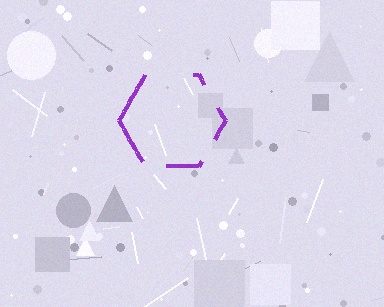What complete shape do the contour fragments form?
The contour fragments form a hexagon.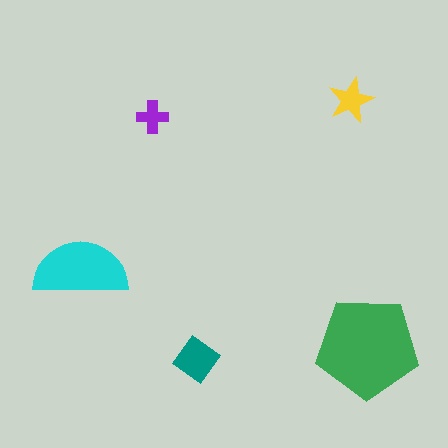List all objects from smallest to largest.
The purple cross, the yellow star, the teal diamond, the cyan semicircle, the green pentagon.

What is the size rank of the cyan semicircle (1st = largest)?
2nd.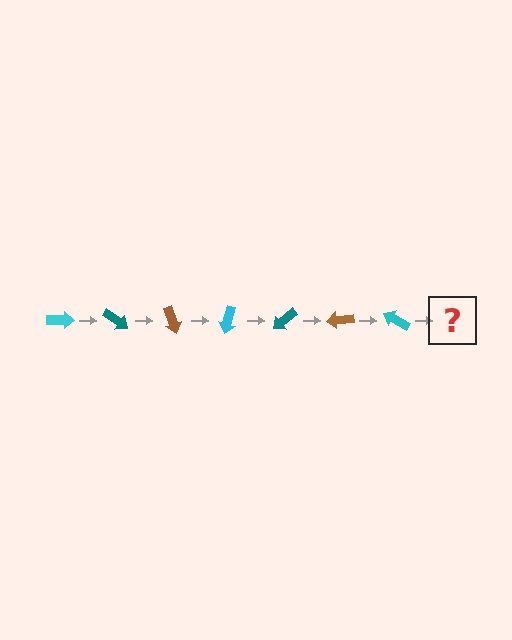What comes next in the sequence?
The next element should be a teal arrow, rotated 245 degrees from the start.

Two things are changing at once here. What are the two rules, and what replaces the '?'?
The two rules are that it rotates 35 degrees each step and the color cycles through cyan, teal, and brown. The '?' should be a teal arrow, rotated 245 degrees from the start.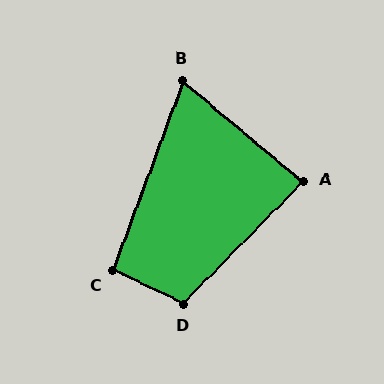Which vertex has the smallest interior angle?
B, at approximately 70 degrees.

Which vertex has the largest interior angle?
D, at approximately 110 degrees.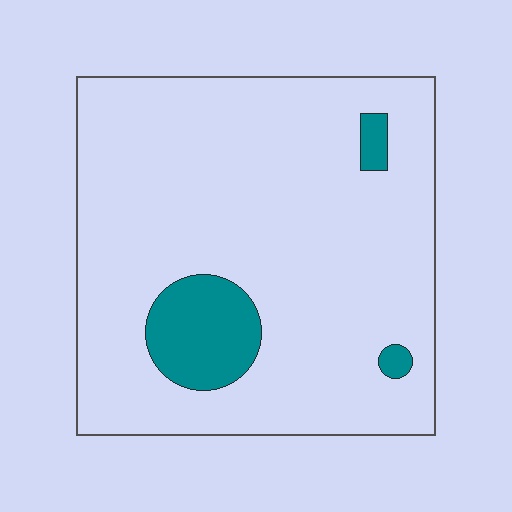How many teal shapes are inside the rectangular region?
3.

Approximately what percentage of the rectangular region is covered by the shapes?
Approximately 10%.